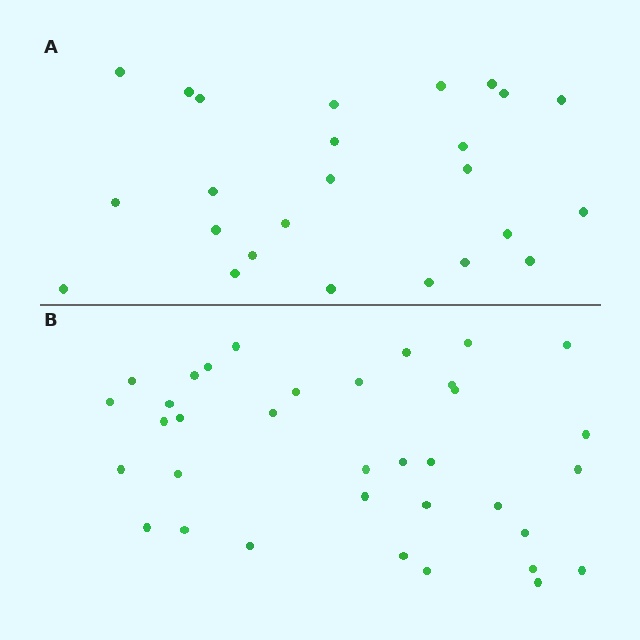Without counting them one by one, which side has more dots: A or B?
Region B (the bottom region) has more dots.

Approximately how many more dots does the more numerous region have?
Region B has roughly 10 or so more dots than region A.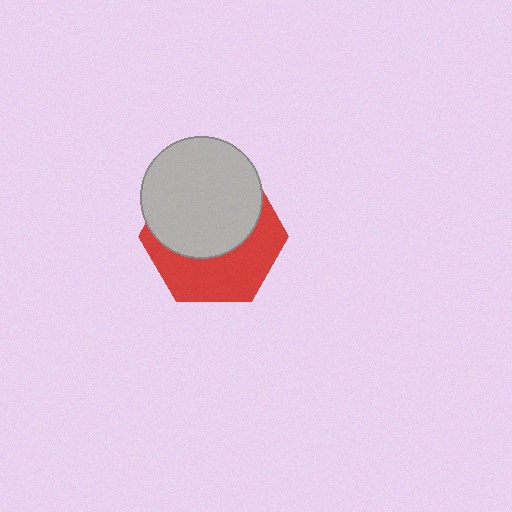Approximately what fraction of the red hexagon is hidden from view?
Roughly 55% of the red hexagon is hidden behind the light gray circle.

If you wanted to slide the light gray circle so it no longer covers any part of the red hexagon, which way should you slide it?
Slide it up — that is the most direct way to separate the two shapes.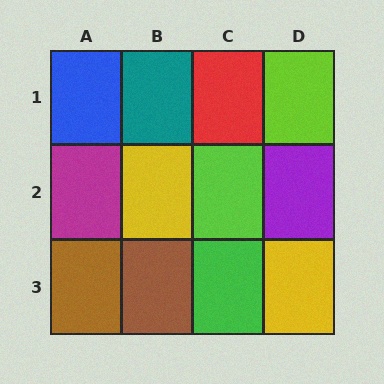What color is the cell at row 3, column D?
Yellow.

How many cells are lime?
2 cells are lime.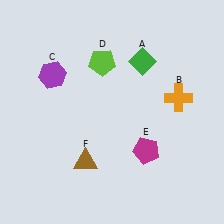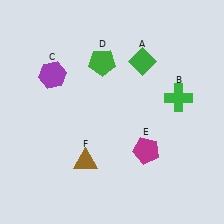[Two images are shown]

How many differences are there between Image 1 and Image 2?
There are 2 differences between the two images.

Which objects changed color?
B changed from orange to green. D changed from lime to green.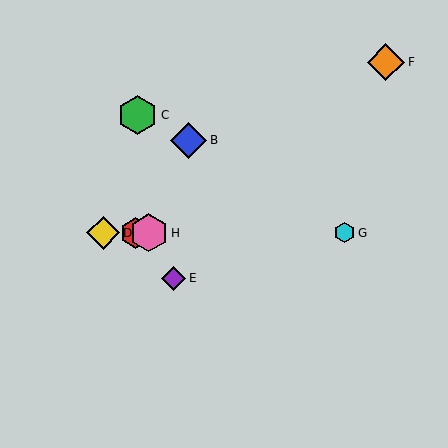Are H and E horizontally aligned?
No, H is at y≈233 and E is at y≈278.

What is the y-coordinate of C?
Object C is at y≈115.